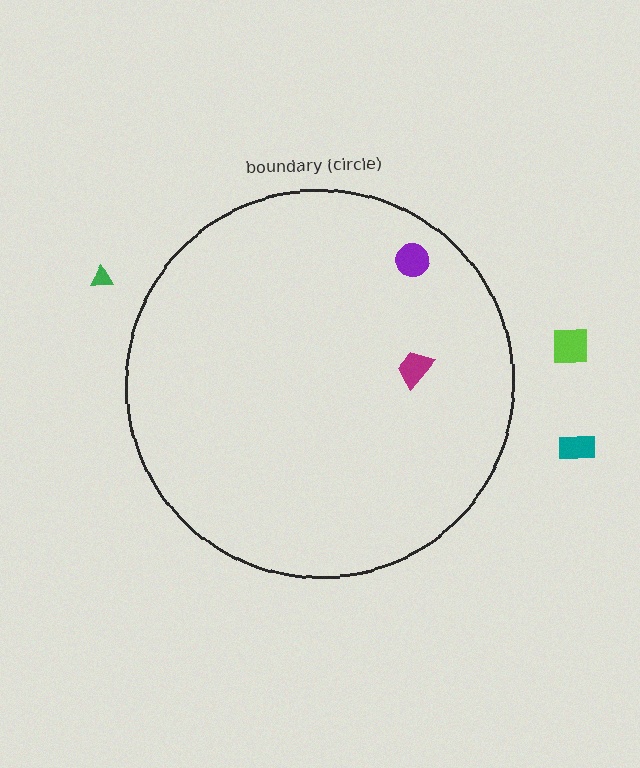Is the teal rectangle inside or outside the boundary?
Outside.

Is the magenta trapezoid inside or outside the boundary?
Inside.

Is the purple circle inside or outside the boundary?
Inside.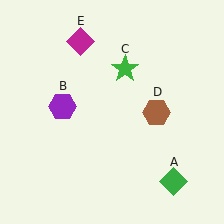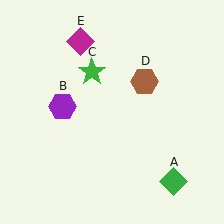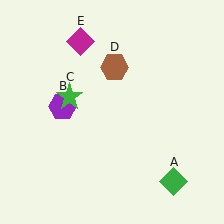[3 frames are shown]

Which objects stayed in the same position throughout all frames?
Green diamond (object A) and purple hexagon (object B) and magenta diamond (object E) remained stationary.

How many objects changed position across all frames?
2 objects changed position: green star (object C), brown hexagon (object D).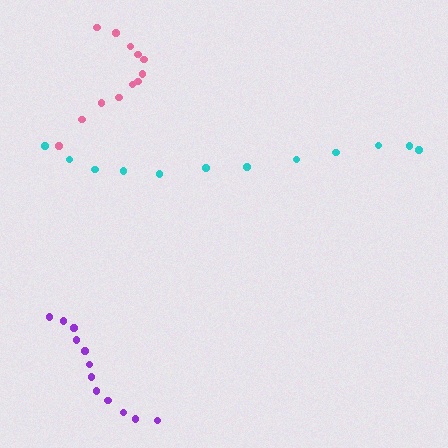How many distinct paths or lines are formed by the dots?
There are 3 distinct paths.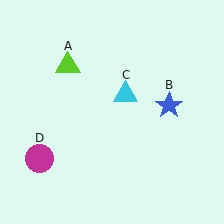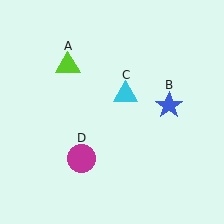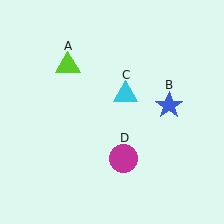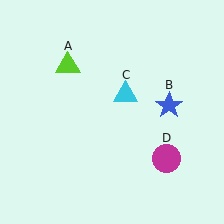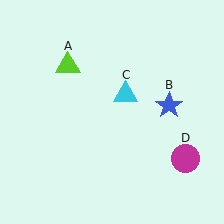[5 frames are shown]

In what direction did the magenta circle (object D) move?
The magenta circle (object D) moved right.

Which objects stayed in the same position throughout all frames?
Lime triangle (object A) and blue star (object B) and cyan triangle (object C) remained stationary.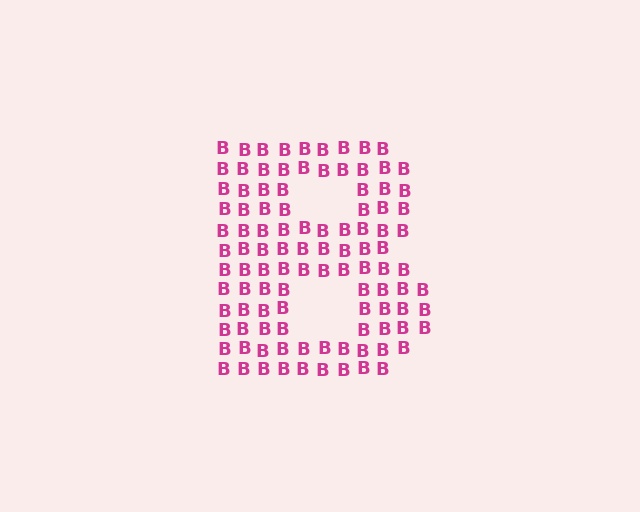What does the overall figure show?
The overall figure shows the letter B.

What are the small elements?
The small elements are letter B's.